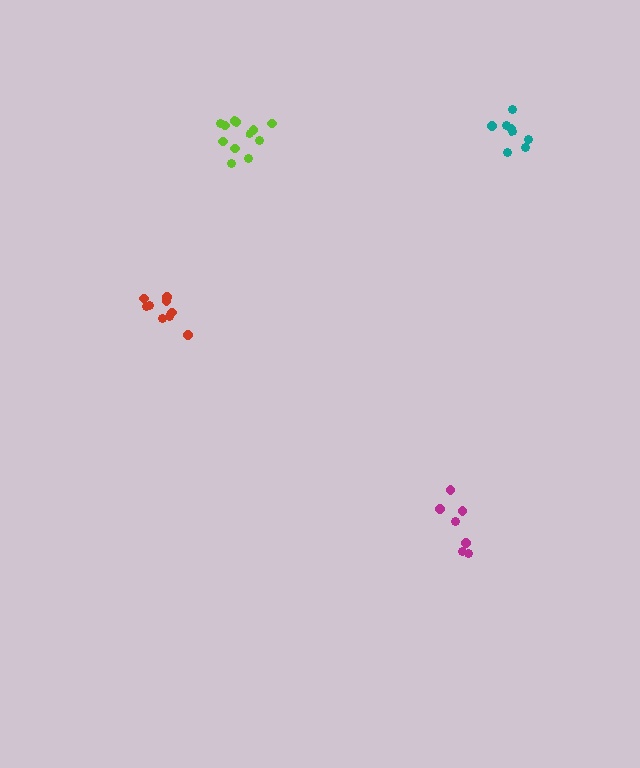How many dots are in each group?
Group 1: 12 dots, Group 2: 7 dots, Group 3: 8 dots, Group 4: 9 dots (36 total).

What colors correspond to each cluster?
The clusters are colored: lime, magenta, teal, red.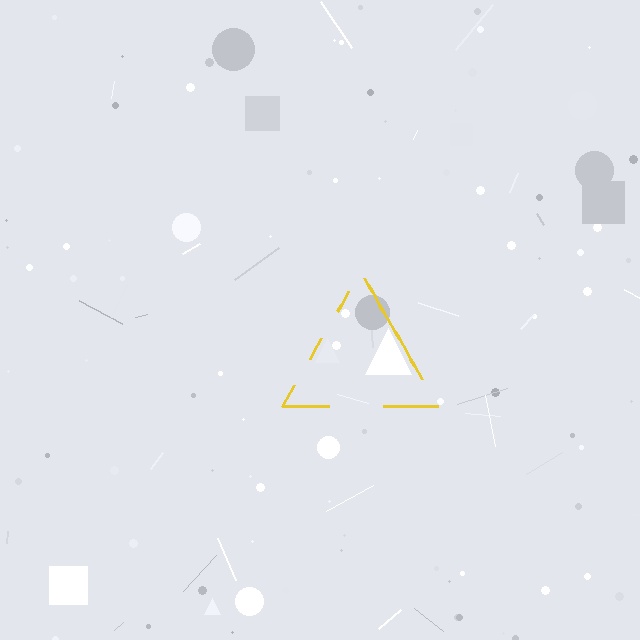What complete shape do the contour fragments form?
The contour fragments form a triangle.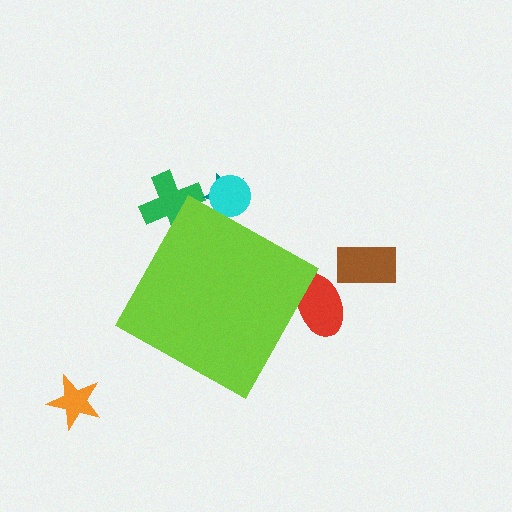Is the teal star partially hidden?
Yes, the teal star is partially hidden behind the lime diamond.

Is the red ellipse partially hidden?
Yes, the red ellipse is partially hidden behind the lime diamond.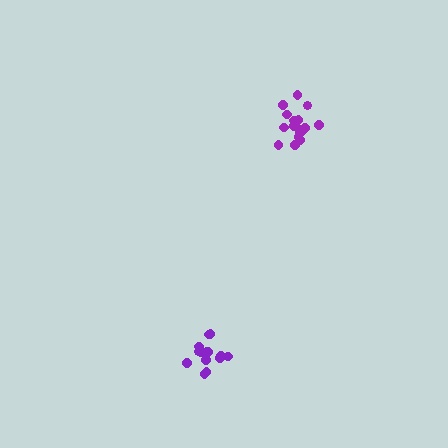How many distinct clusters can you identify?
There are 2 distinct clusters.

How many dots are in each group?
Group 1: 16 dots, Group 2: 17 dots (33 total).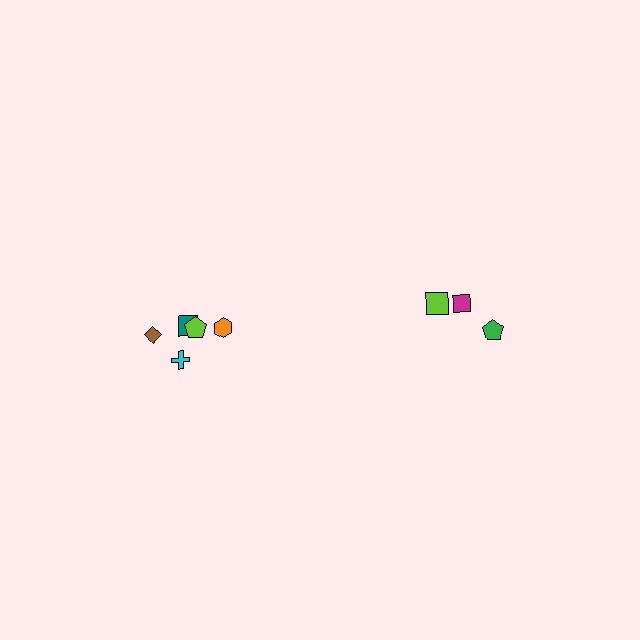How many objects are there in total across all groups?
There are 8 objects.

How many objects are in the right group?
There are 3 objects.